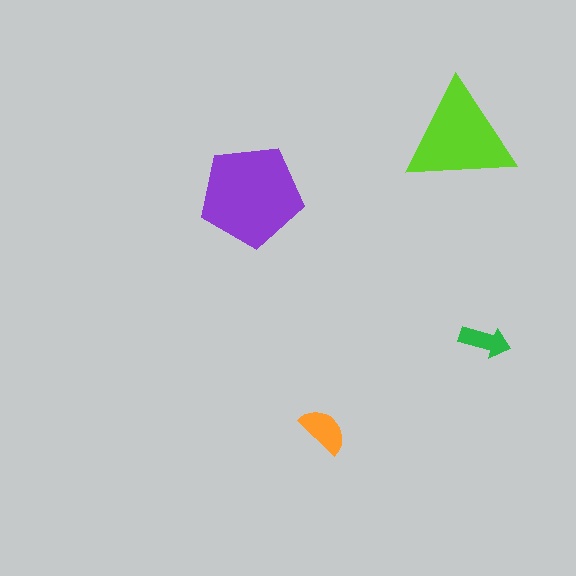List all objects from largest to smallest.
The purple pentagon, the lime triangle, the orange semicircle, the green arrow.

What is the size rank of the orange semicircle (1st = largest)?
3rd.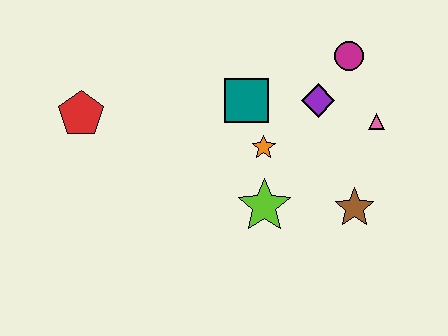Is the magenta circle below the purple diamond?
No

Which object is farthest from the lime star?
The red pentagon is farthest from the lime star.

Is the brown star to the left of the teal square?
No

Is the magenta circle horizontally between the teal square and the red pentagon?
No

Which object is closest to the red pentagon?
The teal square is closest to the red pentagon.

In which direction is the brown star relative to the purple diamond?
The brown star is below the purple diamond.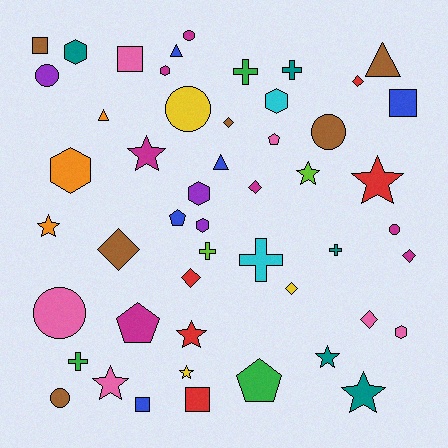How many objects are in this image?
There are 50 objects.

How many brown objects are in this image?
There are 6 brown objects.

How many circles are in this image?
There are 7 circles.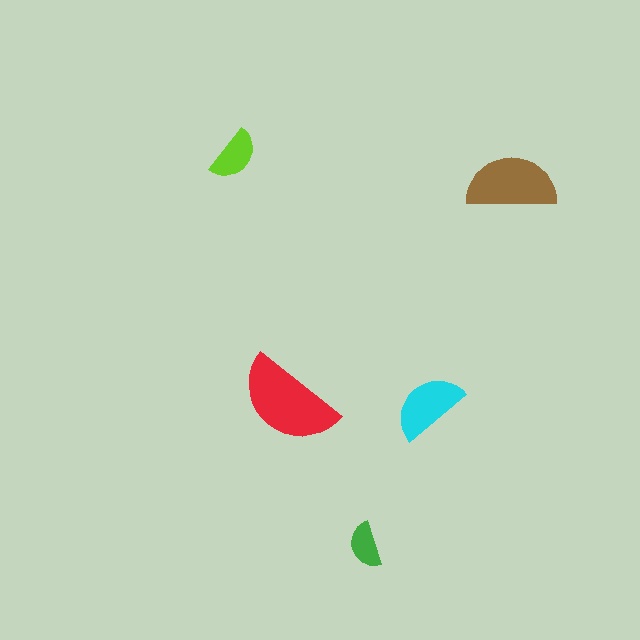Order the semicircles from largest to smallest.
the red one, the brown one, the cyan one, the lime one, the green one.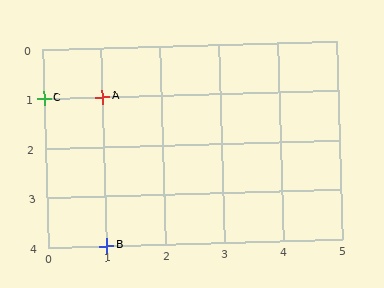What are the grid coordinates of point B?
Point B is at grid coordinates (1, 4).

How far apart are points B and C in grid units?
Points B and C are 1 column and 3 rows apart (about 3.2 grid units diagonally).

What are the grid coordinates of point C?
Point C is at grid coordinates (0, 1).